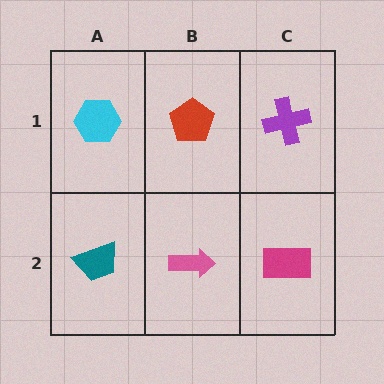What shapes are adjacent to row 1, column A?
A teal trapezoid (row 2, column A), a red pentagon (row 1, column B).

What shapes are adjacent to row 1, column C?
A magenta rectangle (row 2, column C), a red pentagon (row 1, column B).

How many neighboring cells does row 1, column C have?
2.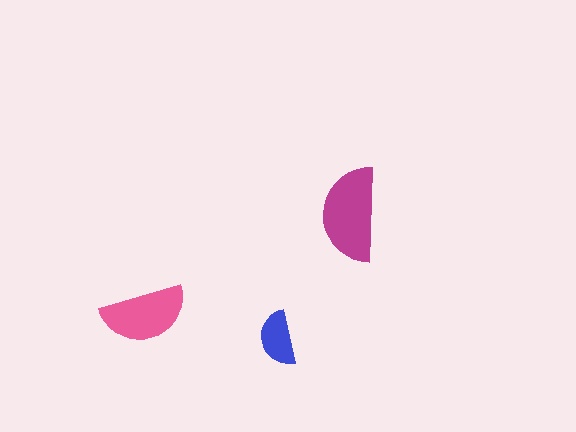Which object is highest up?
The magenta semicircle is topmost.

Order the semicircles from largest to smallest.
the magenta one, the pink one, the blue one.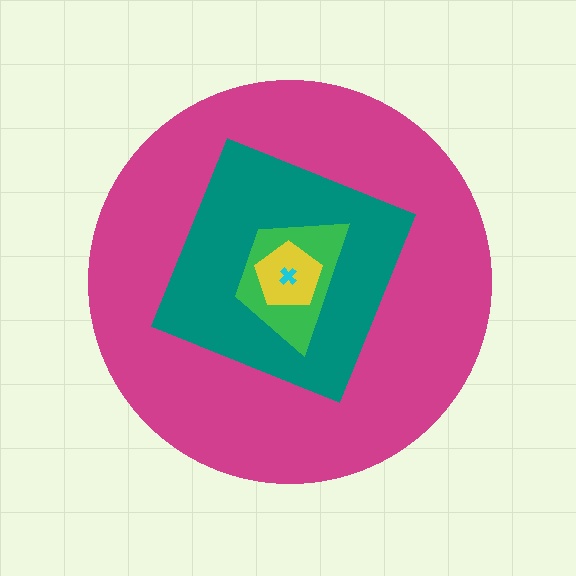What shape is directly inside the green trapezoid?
The yellow pentagon.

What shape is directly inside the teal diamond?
The green trapezoid.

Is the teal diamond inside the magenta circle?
Yes.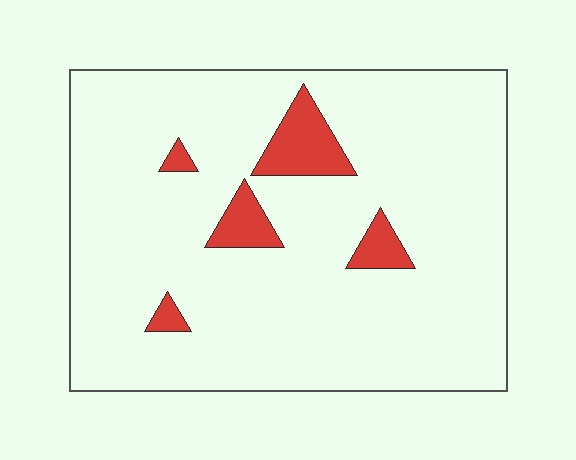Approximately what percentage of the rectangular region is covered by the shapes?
Approximately 10%.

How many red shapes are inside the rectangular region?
5.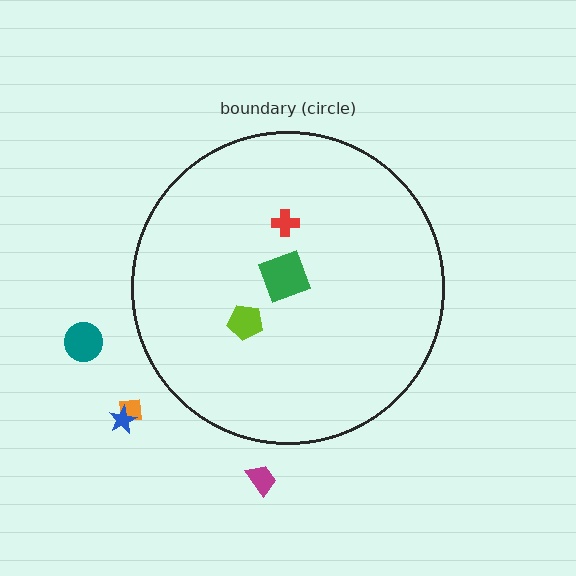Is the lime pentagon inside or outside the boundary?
Inside.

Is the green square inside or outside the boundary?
Inside.